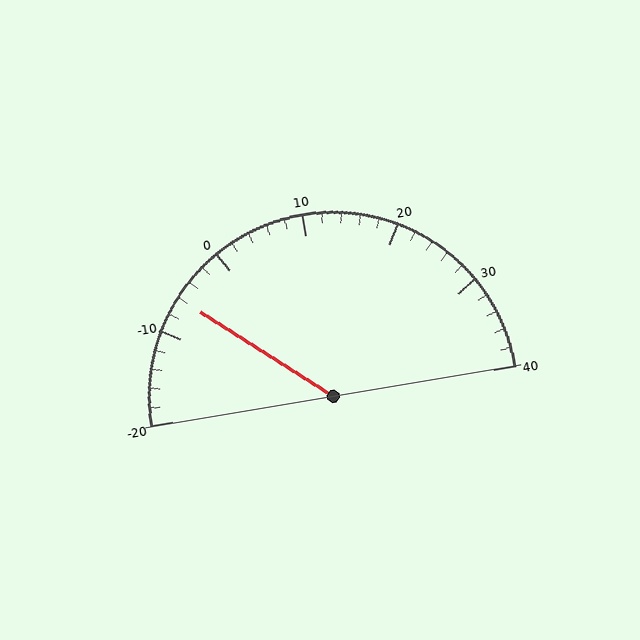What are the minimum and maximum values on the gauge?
The gauge ranges from -20 to 40.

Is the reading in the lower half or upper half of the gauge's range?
The reading is in the lower half of the range (-20 to 40).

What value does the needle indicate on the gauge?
The needle indicates approximately -6.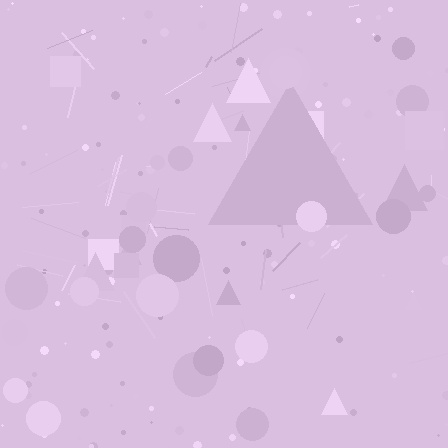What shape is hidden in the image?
A triangle is hidden in the image.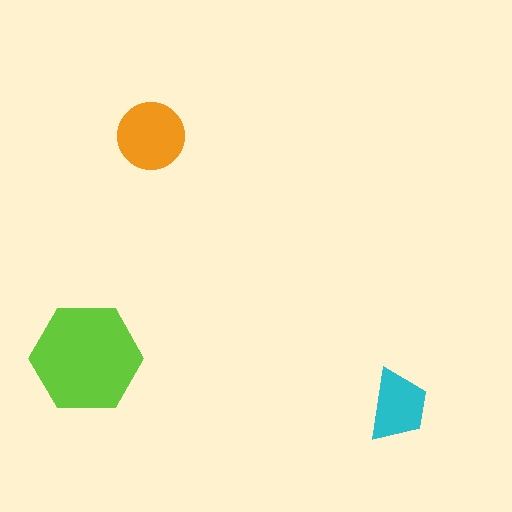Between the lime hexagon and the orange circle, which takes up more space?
The lime hexagon.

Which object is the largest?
The lime hexagon.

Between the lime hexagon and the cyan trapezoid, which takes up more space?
The lime hexagon.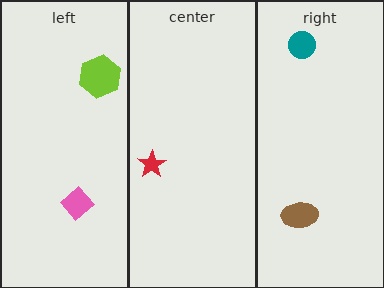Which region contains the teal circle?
The right region.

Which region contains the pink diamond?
The left region.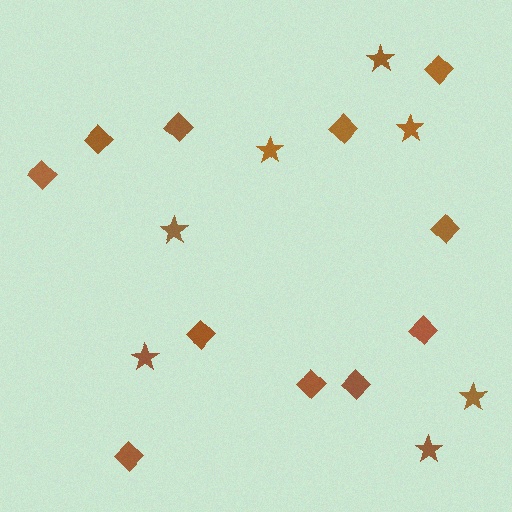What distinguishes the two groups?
There are 2 groups: one group of stars (7) and one group of diamonds (11).